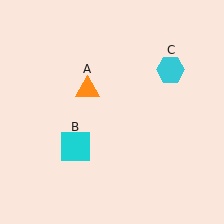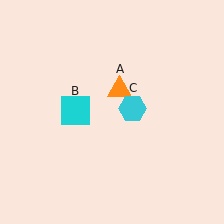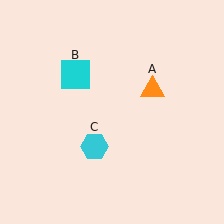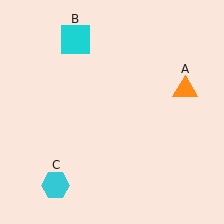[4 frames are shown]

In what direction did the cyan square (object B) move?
The cyan square (object B) moved up.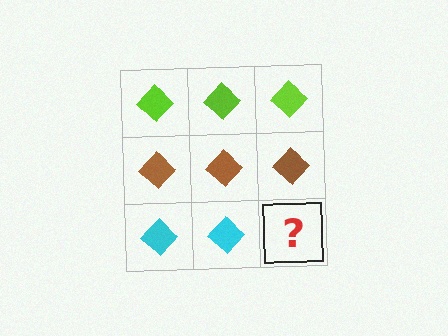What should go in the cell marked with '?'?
The missing cell should contain a cyan diamond.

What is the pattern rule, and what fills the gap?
The rule is that each row has a consistent color. The gap should be filled with a cyan diamond.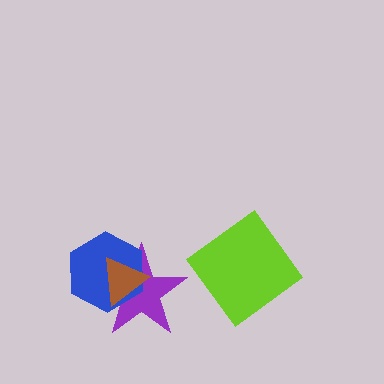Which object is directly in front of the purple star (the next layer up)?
The blue hexagon is directly in front of the purple star.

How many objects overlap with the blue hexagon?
2 objects overlap with the blue hexagon.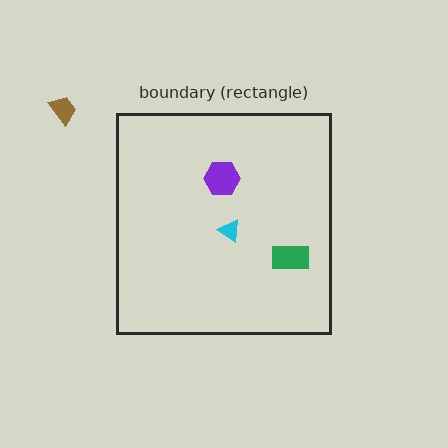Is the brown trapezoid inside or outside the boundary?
Outside.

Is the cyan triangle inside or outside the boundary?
Inside.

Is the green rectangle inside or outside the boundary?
Inside.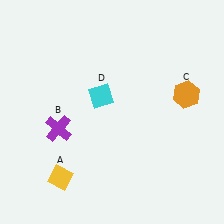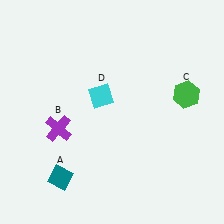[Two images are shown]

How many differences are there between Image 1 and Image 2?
There are 2 differences between the two images.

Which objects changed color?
A changed from yellow to teal. C changed from orange to green.